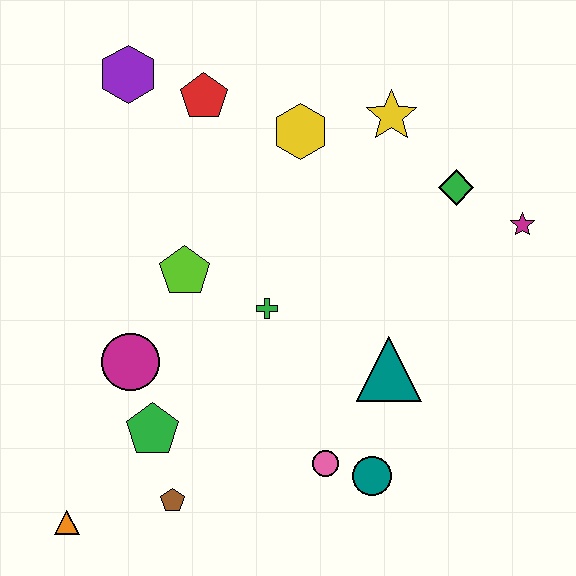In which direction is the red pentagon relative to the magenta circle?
The red pentagon is above the magenta circle.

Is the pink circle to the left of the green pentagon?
No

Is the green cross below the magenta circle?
No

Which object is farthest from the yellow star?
The orange triangle is farthest from the yellow star.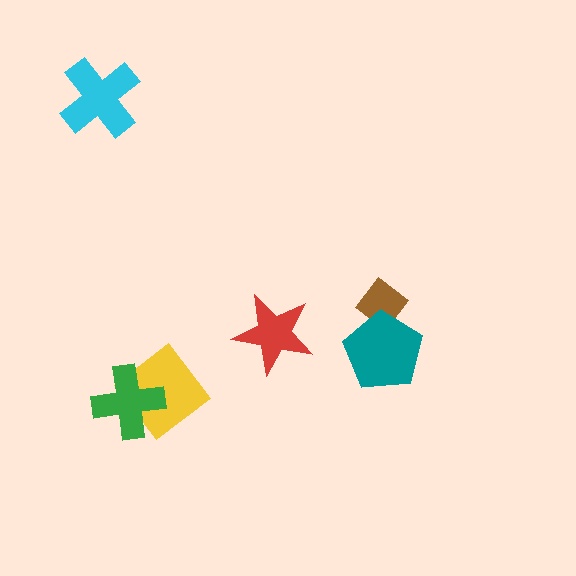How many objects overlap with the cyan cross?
0 objects overlap with the cyan cross.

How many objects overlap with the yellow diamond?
1 object overlaps with the yellow diamond.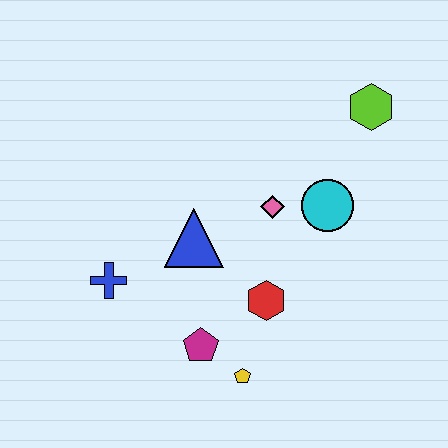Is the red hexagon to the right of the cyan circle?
No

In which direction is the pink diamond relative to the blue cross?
The pink diamond is to the right of the blue cross.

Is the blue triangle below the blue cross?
No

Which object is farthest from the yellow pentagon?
The lime hexagon is farthest from the yellow pentagon.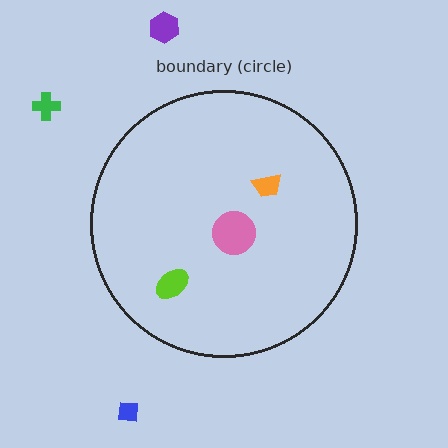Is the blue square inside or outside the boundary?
Outside.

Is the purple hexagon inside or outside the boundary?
Outside.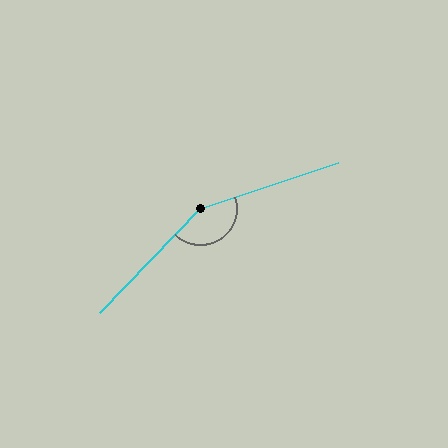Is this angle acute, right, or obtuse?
It is obtuse.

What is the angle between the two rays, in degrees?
Approximately 152 degrees.